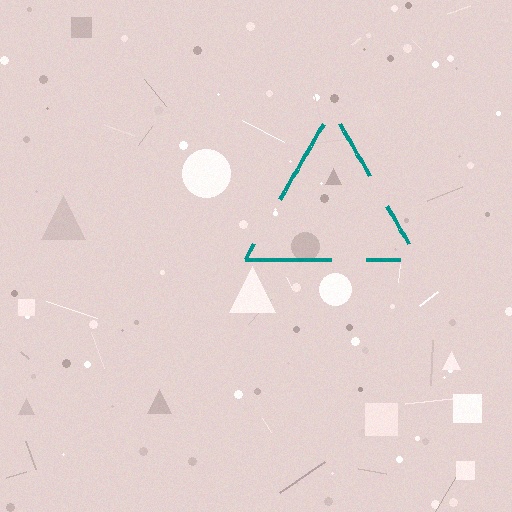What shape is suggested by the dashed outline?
The dashed outline suggests a triangle.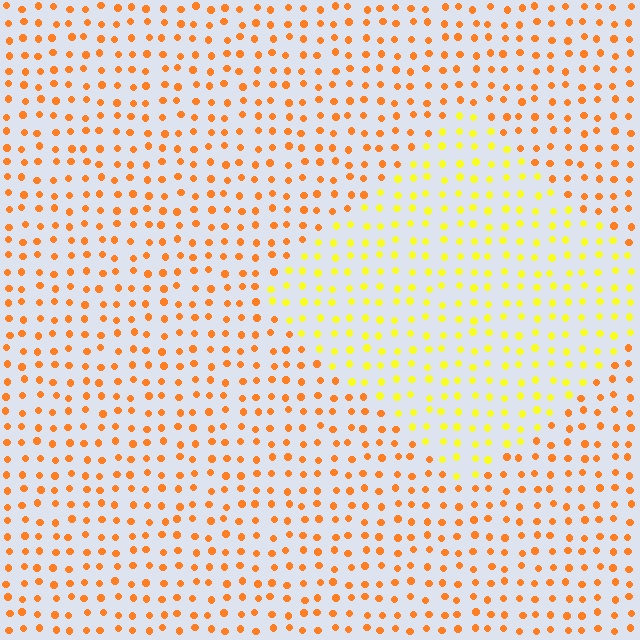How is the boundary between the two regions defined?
The boundary is defined purely by a slight shift in hue (about 37 degrees). Spacing, size, and orientation are identical on both sides.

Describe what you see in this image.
The image is filled with small orange elements in a uniform arrangement. A diamond-shaped region is visible where the elements are tinted to a slightly different hue, forming a subtle color boundary.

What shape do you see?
I see a diamond.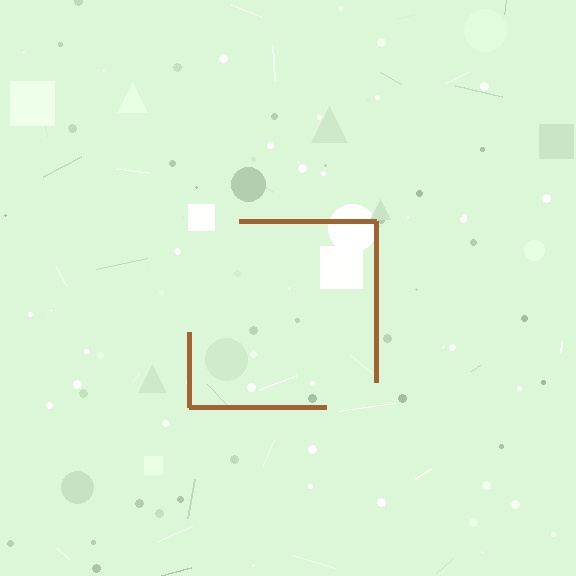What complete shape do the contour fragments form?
The contour fragments form a square.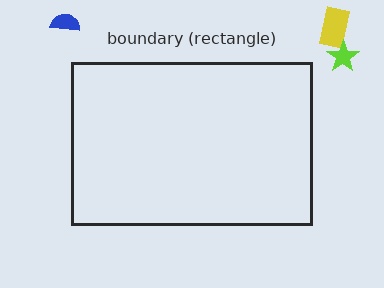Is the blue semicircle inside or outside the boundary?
Outside.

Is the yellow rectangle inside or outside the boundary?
Outside.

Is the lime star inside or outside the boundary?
Outside.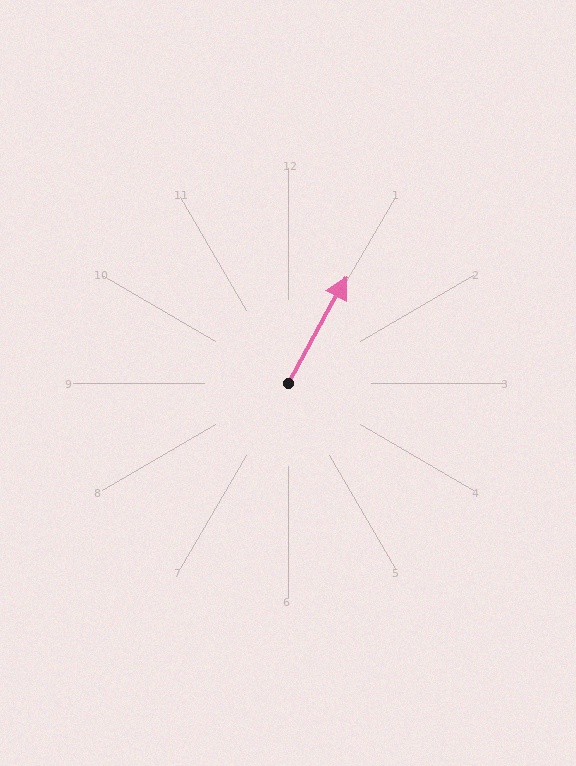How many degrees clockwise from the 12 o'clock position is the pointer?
Approximately 29 degrees.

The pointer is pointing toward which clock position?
Roughly 1 o'clock.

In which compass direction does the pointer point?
Northeast.